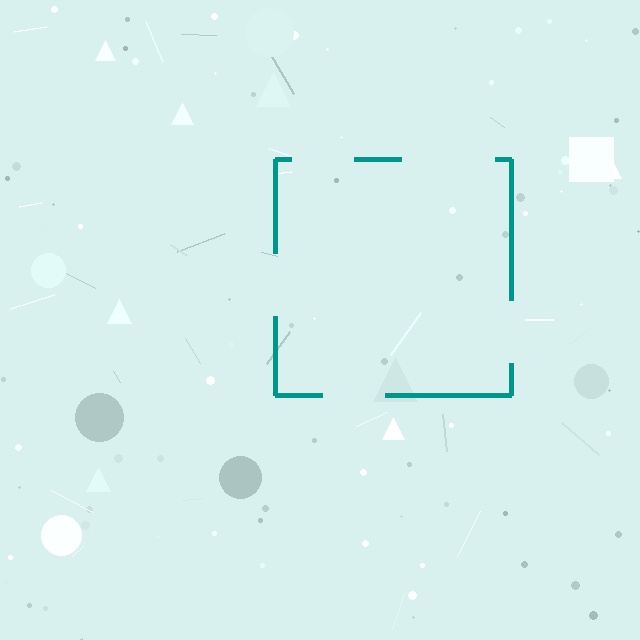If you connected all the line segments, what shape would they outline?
They would outline a square.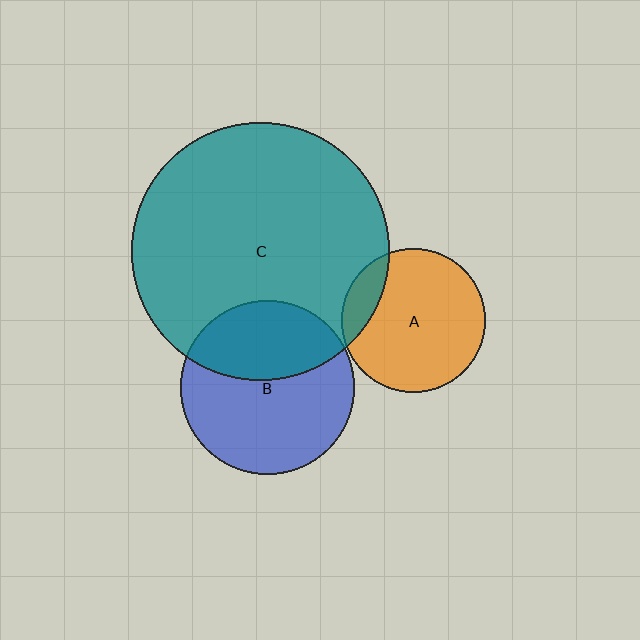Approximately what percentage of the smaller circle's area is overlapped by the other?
Approximately 40%.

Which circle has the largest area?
Circle C (teal).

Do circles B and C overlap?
Yes.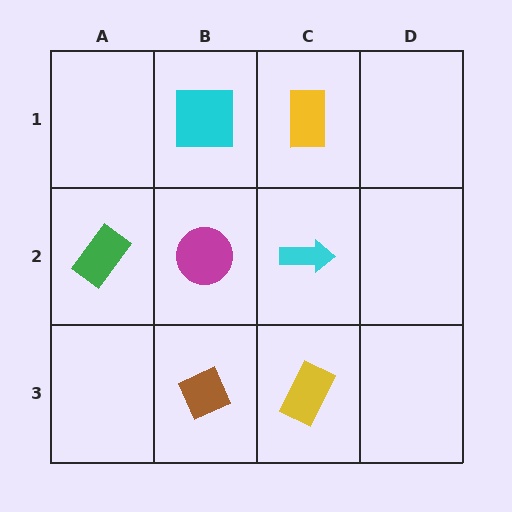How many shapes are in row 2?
3 shapes.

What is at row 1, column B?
A cyan square.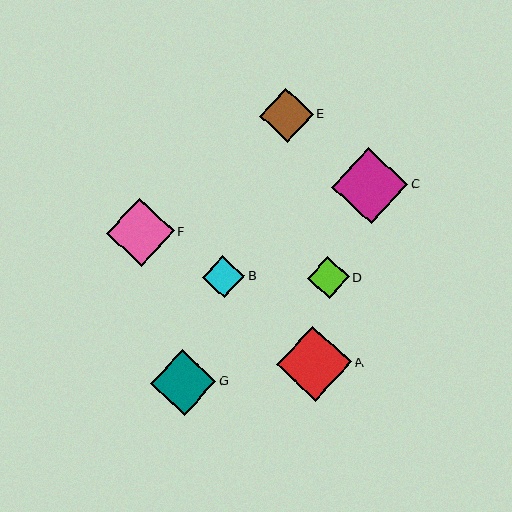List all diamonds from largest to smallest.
From largest to smallest: C, A, F, G, E, D, B.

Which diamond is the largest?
Diamond C is the largest with a size of approximately 76 pixels.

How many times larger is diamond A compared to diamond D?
Diamond A is approximately 1.8 times the size of diamond D.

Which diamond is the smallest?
Diamond B is the smallest with a size of approximately 42 pixels.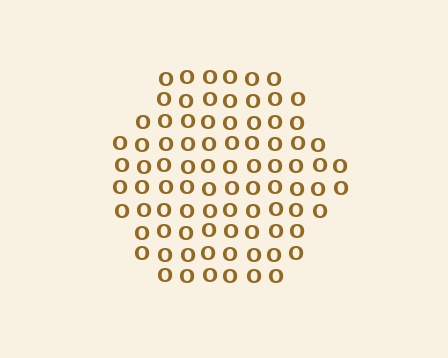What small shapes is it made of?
It is made of small letter O's.